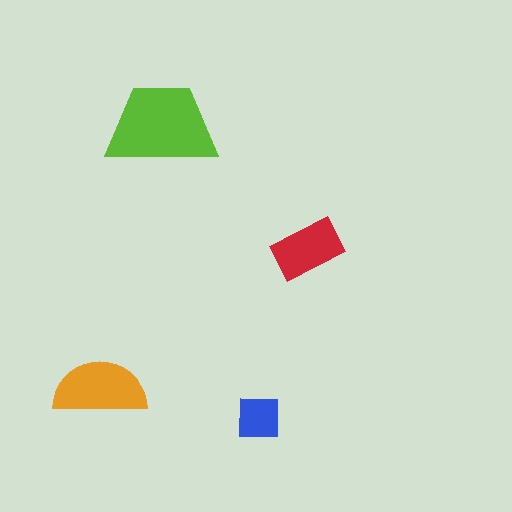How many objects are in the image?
There are 4 objects in the image.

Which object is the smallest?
The blue square.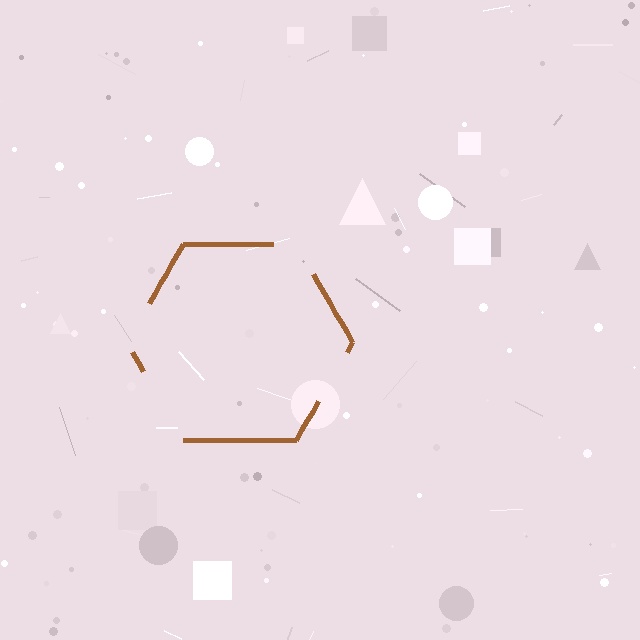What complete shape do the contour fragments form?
The contour fragments form a hexagon.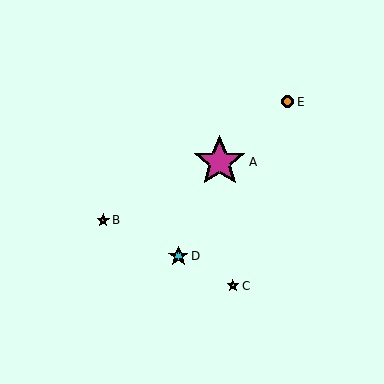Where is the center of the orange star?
The center of the orange star is at (103, 220).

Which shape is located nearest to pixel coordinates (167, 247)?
The cyan star (labeled D) at (178, 256) is nearest to that location.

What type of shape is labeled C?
Shape C is a yellow star.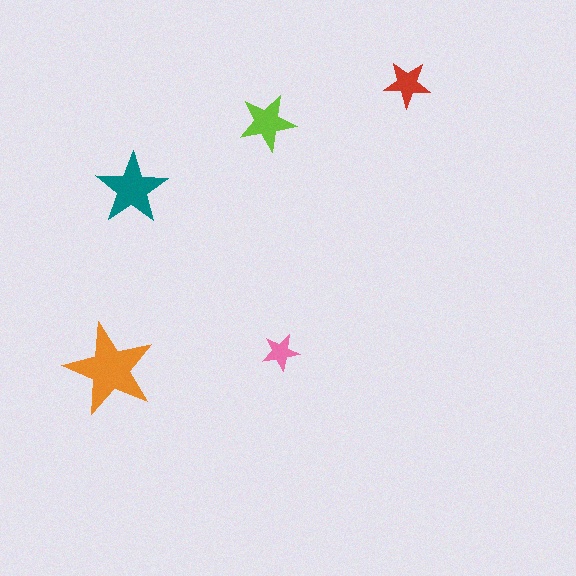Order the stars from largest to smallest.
the orange one, the teal one, the lime one, the red one, the pink one.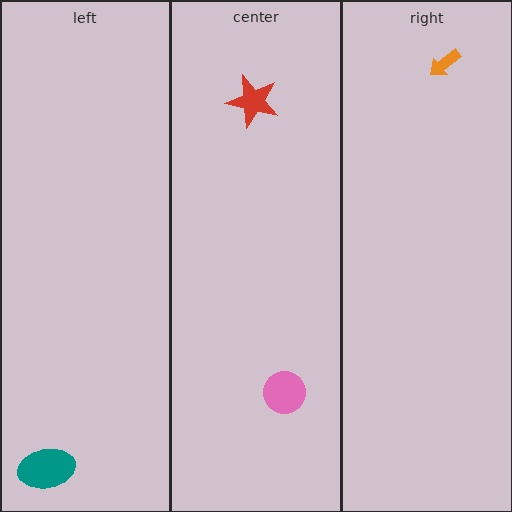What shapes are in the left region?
The teal ellipse.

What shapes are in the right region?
The orange arrow.